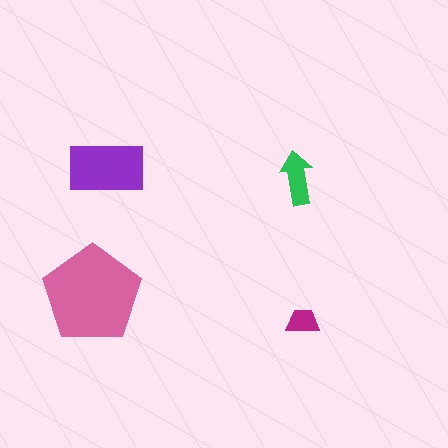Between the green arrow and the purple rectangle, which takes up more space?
The purple rectangle.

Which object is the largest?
The pink pentagon.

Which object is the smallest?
The magenta trapezoid.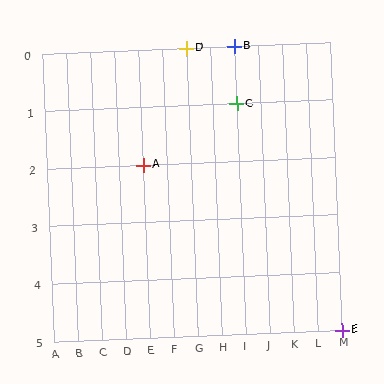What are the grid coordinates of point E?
Point E is at grid coordinates (M, 5).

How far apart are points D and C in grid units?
Points D and C are 2 columns and 1 row apart (about 2.2 grid units diagonally).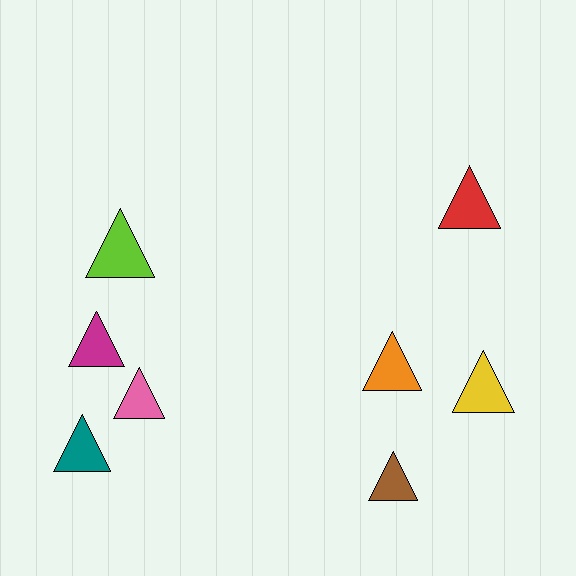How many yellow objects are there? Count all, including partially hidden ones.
There is 1 yellow object.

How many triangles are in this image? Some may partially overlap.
There are 8 triangles.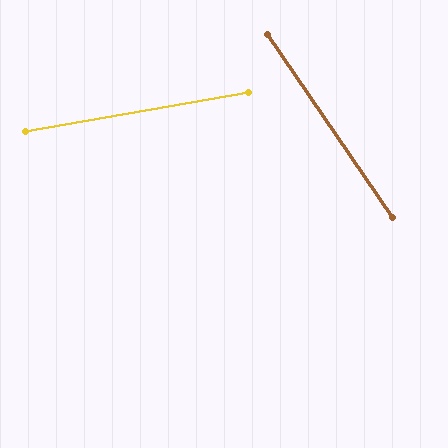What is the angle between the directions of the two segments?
Approximately 66 degrees.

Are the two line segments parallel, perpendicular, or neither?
Neither parallel nor perpendicular — they differ by about 66°.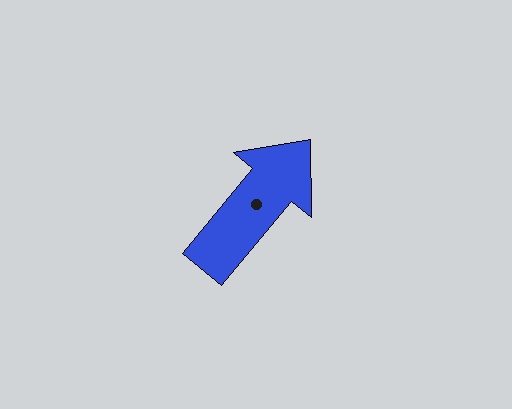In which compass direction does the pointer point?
Northeast.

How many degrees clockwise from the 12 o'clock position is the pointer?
Approximately 40 degrees.